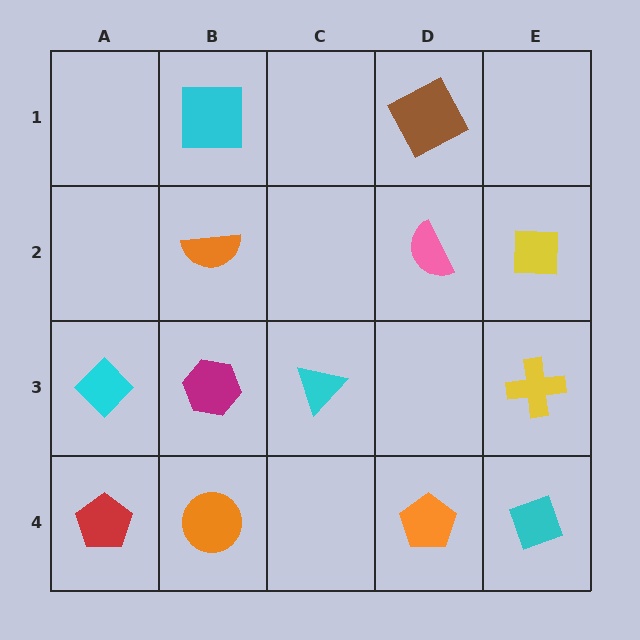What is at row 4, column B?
An orange circle.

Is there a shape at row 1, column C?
No, that cell is empty.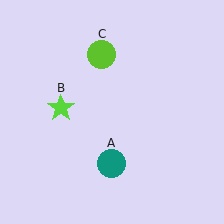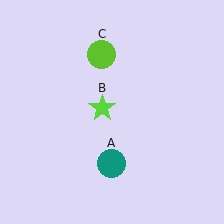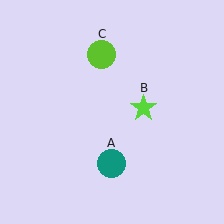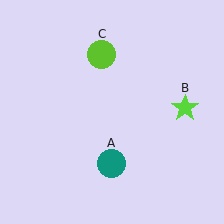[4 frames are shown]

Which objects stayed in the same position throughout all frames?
Teal circle (object A) and lime circle (object C) remained stationary.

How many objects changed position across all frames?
1 object changed position: lime star (object B).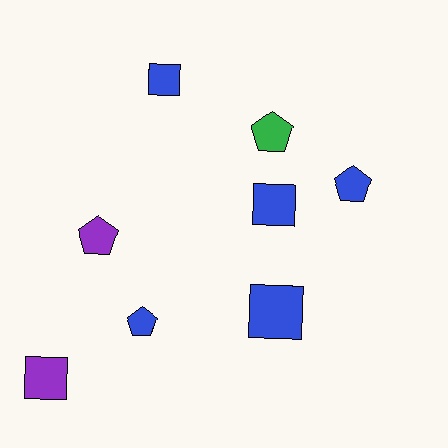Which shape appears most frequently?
Pentagon, with 4 objects.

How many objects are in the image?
There are 8 objects.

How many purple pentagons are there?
There is 1 purple pentagon.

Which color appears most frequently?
Blue, with 5 objects.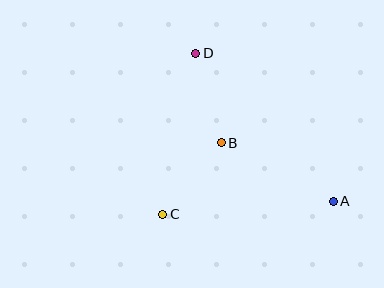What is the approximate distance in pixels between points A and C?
The distance between A and C is approximately 171 pixels.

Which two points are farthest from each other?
Points A and D are farthest from each other.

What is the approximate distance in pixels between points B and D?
The distance between B and D is approximately 94 pixels.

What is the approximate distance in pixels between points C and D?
The distance between C and D is approximately 165 pixels.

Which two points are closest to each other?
Points B and C are closest to each other.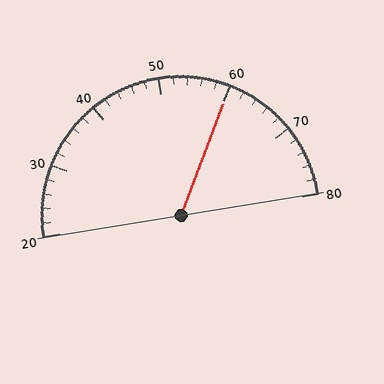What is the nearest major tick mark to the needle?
The nearest major tick mark is 60.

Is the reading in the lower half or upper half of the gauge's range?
The reading is in the upper half of the range (20 to 80).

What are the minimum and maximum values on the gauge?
The gauge ranges from 20 to 80.